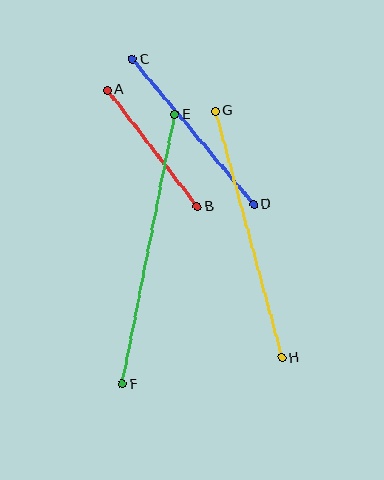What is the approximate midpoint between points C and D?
The midpoint is at approximately (193, 132) pixels.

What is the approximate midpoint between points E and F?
The midpoint is at approximately (149, 249) pixels.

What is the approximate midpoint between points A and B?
The midpoint is at approximately (152, 148) pixels.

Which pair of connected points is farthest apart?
Points E and F are farthest apart.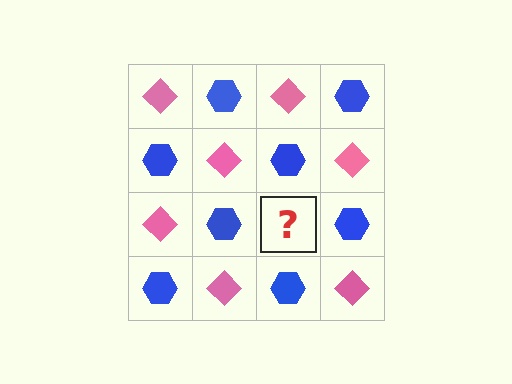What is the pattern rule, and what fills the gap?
The rule is that it alternates pink diamond and blue hexagon in a checkerboard pattern. The gap should be filled with a pink diamond.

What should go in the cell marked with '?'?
The missing cell should contain a pink diamond.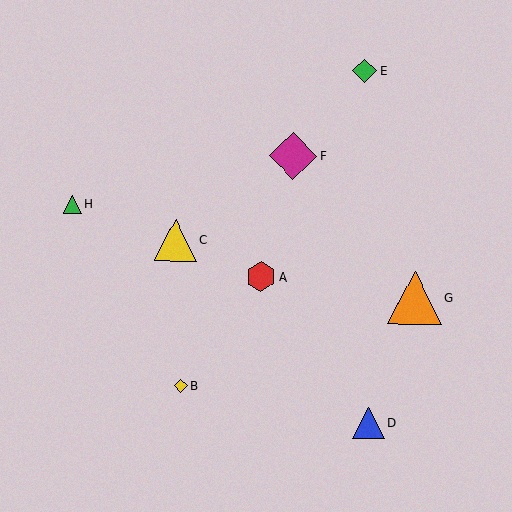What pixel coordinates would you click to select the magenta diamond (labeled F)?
Click at (293, 156) to select the magenta diamond F.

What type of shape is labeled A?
Shape A is a red hexagon.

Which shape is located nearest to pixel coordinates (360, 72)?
The green diamond (labeled E) at (365, 71) is nearest to that location.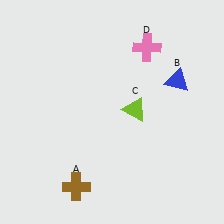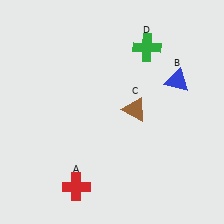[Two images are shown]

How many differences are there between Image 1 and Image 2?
There are 3 differences between the two images.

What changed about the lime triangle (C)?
In Image 1, C is lime. In Image 2, it changed to brown.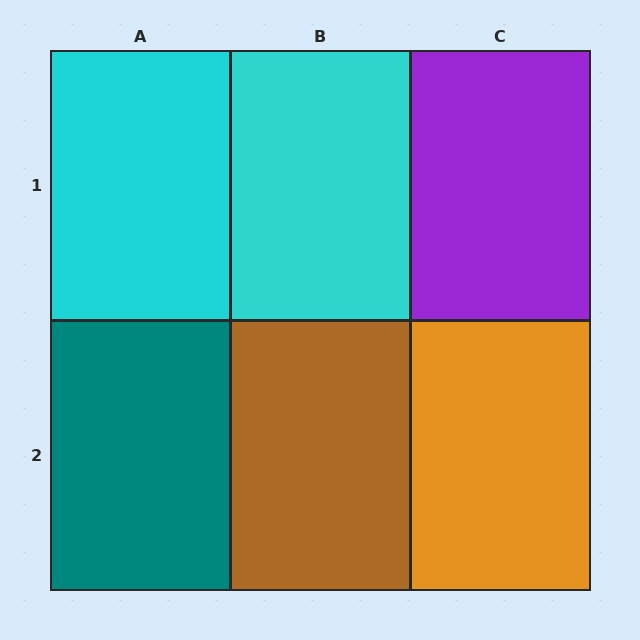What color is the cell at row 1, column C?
Purple.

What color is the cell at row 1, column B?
Cyan.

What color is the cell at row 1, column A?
Cyan.